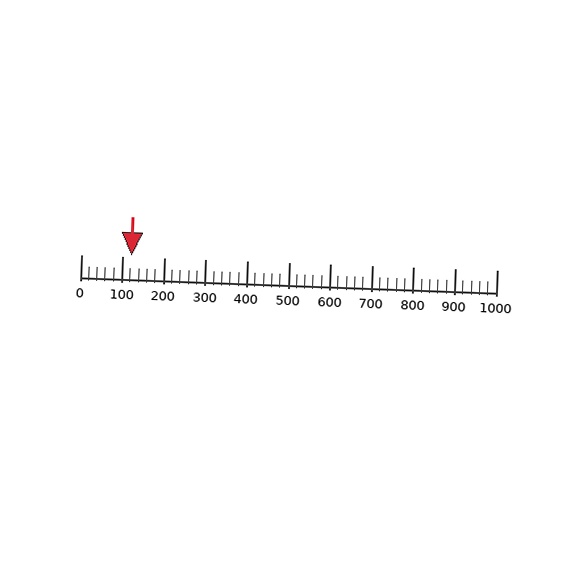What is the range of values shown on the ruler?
The ruler shows values from 0 to 1000.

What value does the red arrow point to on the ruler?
The red arrow points to approximately 122.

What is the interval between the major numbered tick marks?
The major tick marks are spaced 100 units apart.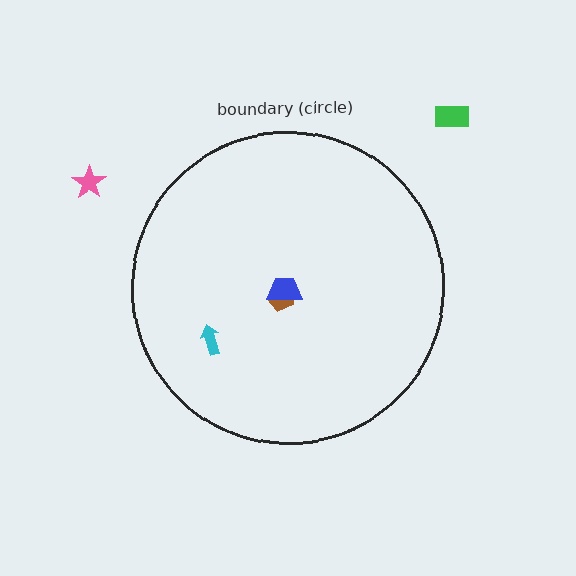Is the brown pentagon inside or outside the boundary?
Inside.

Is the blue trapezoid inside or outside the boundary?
Inside.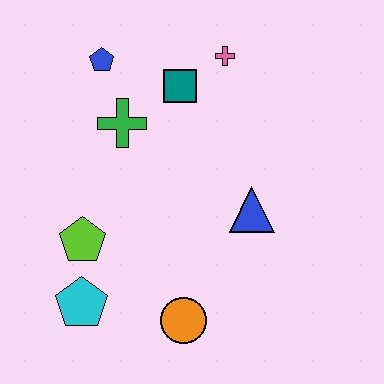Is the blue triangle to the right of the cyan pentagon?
Yes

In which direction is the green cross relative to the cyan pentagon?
The green cross is above the cyan pentagon.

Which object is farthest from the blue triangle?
The blue pentagon is farthest from the blue triangle.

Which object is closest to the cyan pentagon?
The lime pentagon is closest to the cyan pentagon.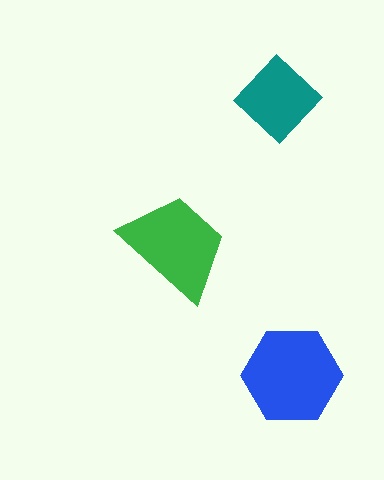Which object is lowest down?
The blue hexagon is bottommost.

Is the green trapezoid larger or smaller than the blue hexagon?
Smaller.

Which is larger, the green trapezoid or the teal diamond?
The green trapezoid.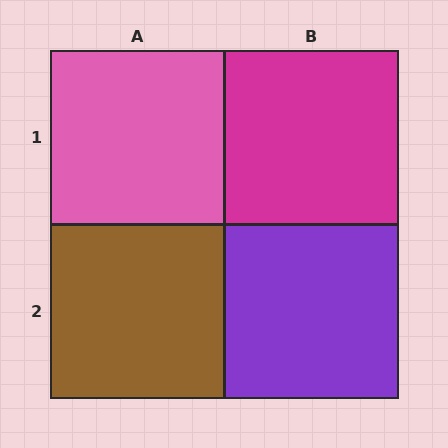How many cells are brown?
1 cell is brown.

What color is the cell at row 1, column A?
Pink.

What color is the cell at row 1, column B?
Magenta.